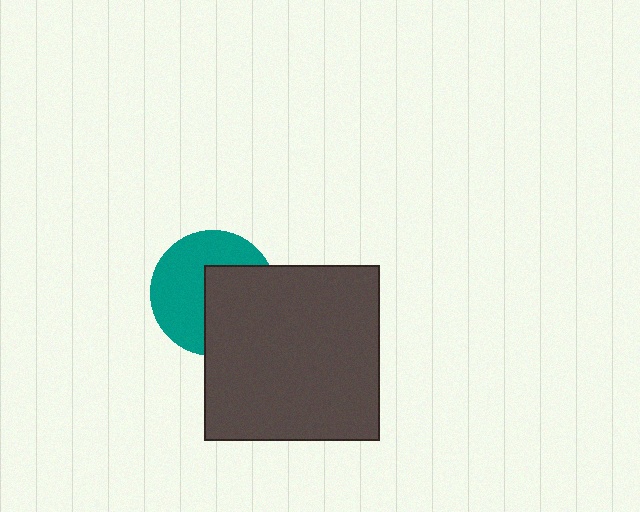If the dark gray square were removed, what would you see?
You would see the complete teal circle.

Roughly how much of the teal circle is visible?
About half of it is visible (roughly 55%).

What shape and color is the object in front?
The object in front is a dark gray square.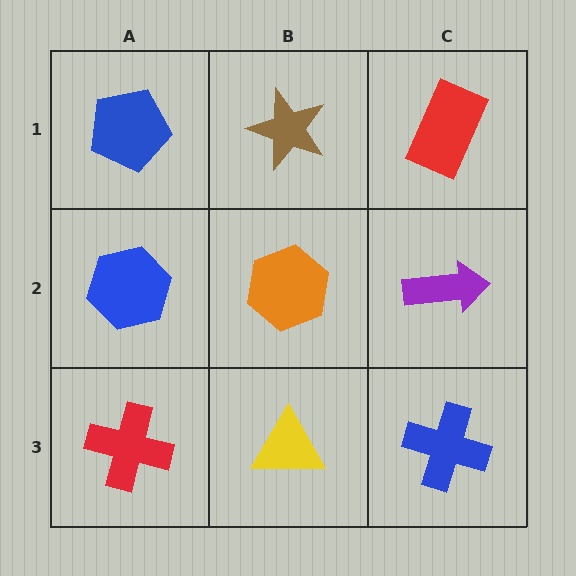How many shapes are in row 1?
3 shapes.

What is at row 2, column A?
A blue hexagon.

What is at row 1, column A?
A blue pentagon.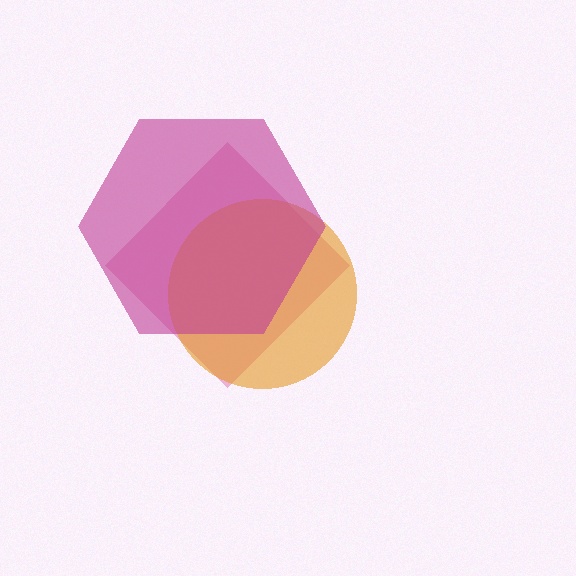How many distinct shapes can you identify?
There are 3 distinct shapes: a pink diamond, an orange circle, a magenta hexagon.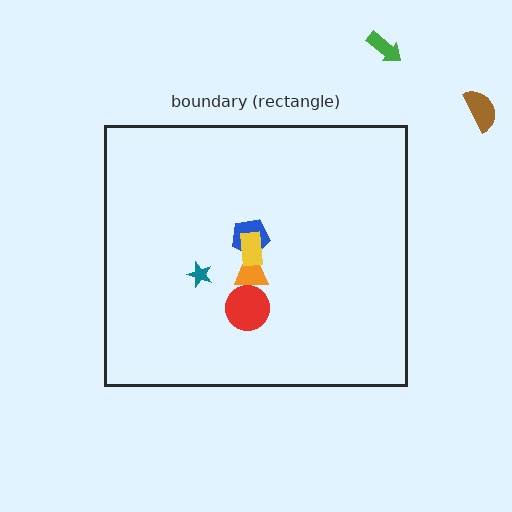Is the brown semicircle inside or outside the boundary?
Outside.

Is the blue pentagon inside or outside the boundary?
Inside.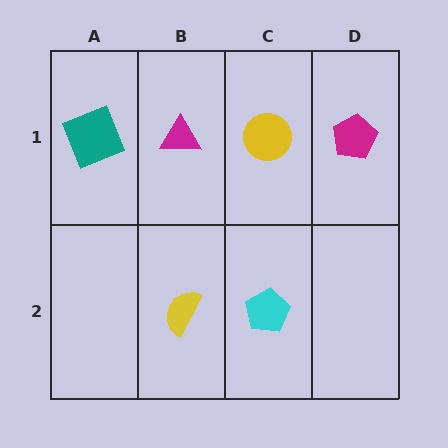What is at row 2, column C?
A cyan pentagon.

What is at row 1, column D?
A magenta pentagon.